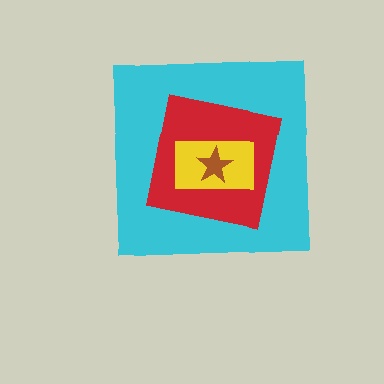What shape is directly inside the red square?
The yellow rectangle.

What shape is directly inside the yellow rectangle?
The brown star.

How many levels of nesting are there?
4.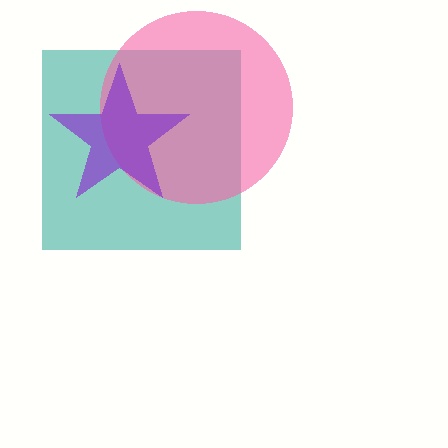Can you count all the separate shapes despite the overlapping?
Yes, there are 3 separate shapes.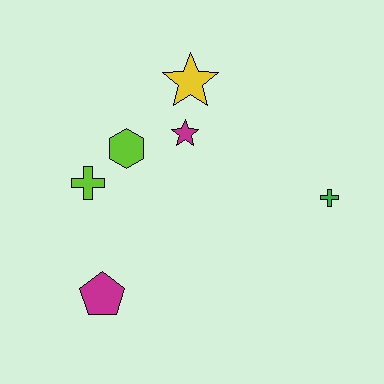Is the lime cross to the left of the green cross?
Yes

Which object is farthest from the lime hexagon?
The green cross is farthest from the lime hexagon.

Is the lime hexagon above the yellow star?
No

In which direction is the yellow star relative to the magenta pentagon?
The yellow star is above the magenta pentagon.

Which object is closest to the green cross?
The magenta star is closest to the green cross.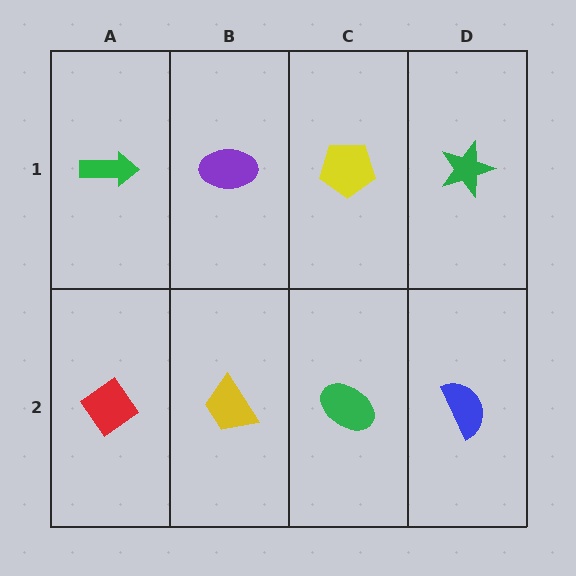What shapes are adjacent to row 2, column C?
A yellow pentagon (row 1, column C), a yellow trapezoid (row 2, column B), a blue semicircle (row 2, column D).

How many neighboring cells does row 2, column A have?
2.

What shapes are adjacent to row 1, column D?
A blue semicircle (row 2, column D), a yellow pentagon (row 1, column C).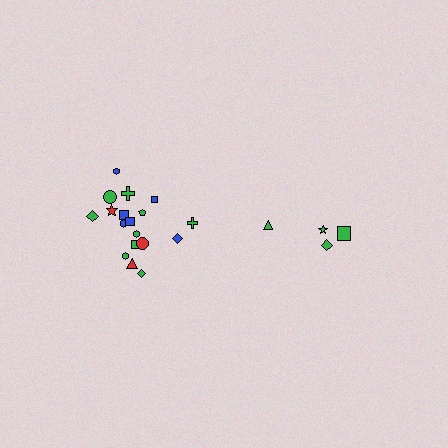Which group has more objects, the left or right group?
The left group.